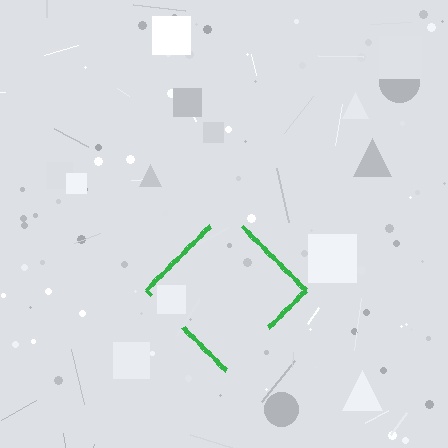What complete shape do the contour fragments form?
The contour fragments form a diamond.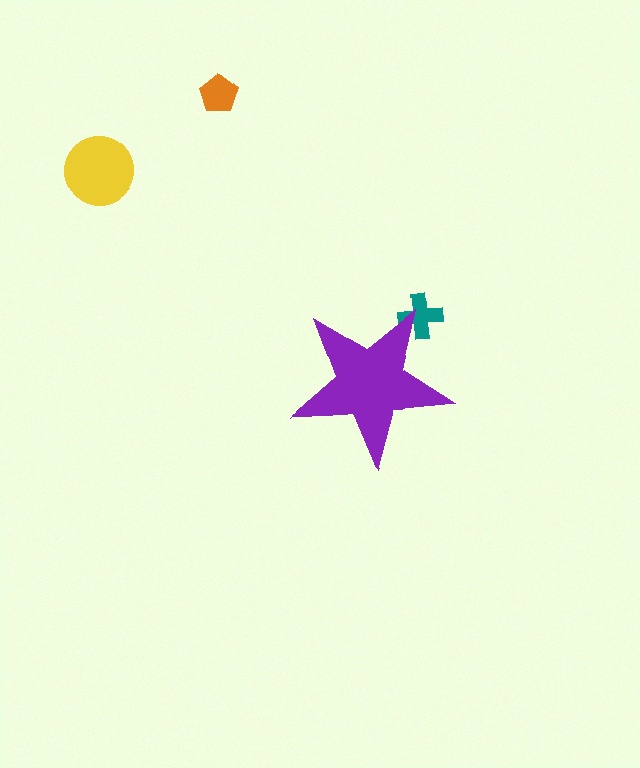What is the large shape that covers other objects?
A purple star.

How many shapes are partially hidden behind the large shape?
1 shape is partially hidden.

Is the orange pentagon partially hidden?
No, the orange pentagon is fully visible.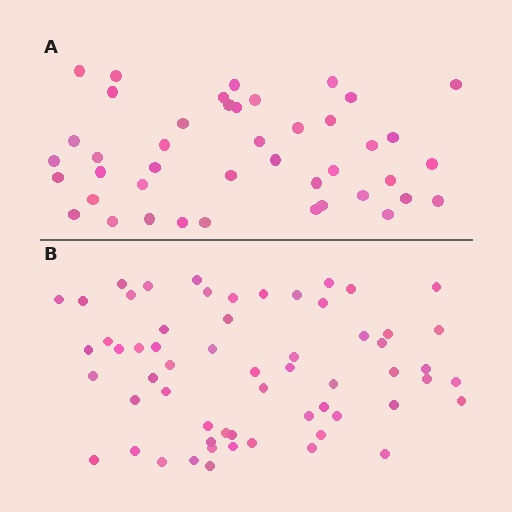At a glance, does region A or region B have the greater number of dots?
Region B (the bottom region) has more dots.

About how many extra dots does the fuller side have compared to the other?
Region B has approximately 15 more dots than region A.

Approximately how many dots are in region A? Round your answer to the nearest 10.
About 40 dots. (The exact count is 43, which rounds to 40.)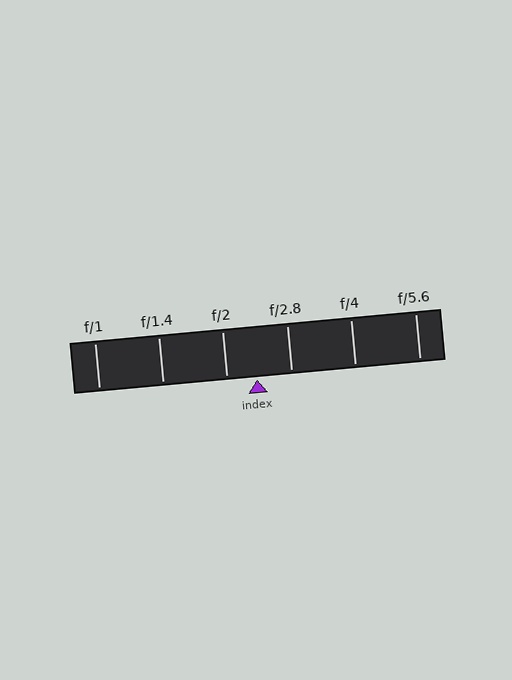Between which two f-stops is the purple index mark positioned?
The index mark is between f/2 and f/2.8.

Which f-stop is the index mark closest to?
The index mark is closest to f/2.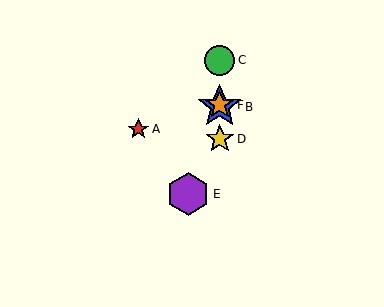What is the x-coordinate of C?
Object C is at x≈220.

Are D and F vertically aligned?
Yes, both are at x≈220.